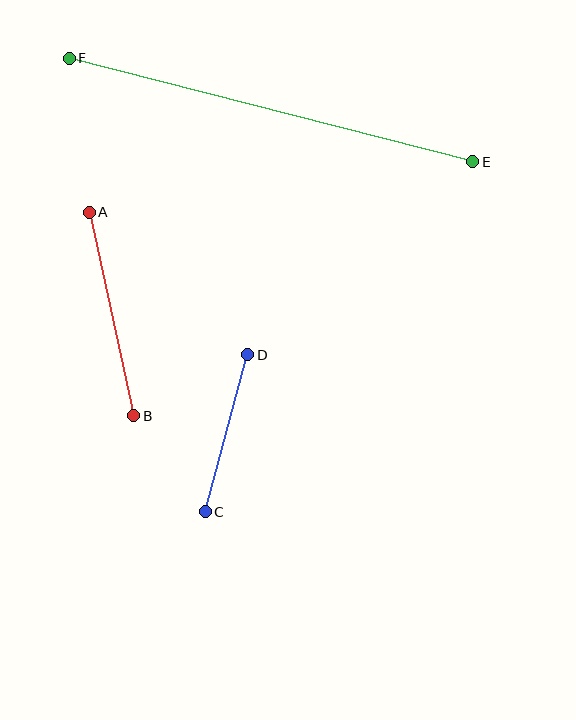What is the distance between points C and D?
The distance is approximately 163 pixels.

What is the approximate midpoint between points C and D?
The midpoint is at approximately (226, 433) pixels.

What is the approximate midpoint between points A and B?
The midpoint is at approximately (112, 314) pixels.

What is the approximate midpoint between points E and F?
The midpoint is at approximately (271, 110) pixels.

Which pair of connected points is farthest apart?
Points E and F are farthest apart.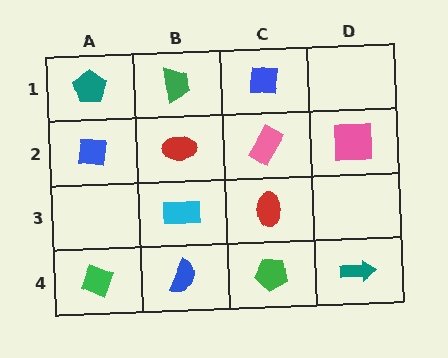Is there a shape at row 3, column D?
No, that cell is empty.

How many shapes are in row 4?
4 shapes.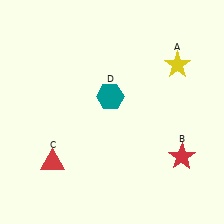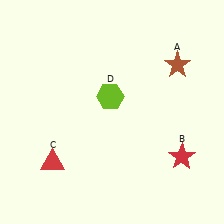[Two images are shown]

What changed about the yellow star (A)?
In Image 1, A is yellow. In Image 2, it changed to brown.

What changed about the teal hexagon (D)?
In Image 1, D is teal. In Image 2, it changed to lime.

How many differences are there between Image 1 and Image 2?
There are 2 differences between the two images.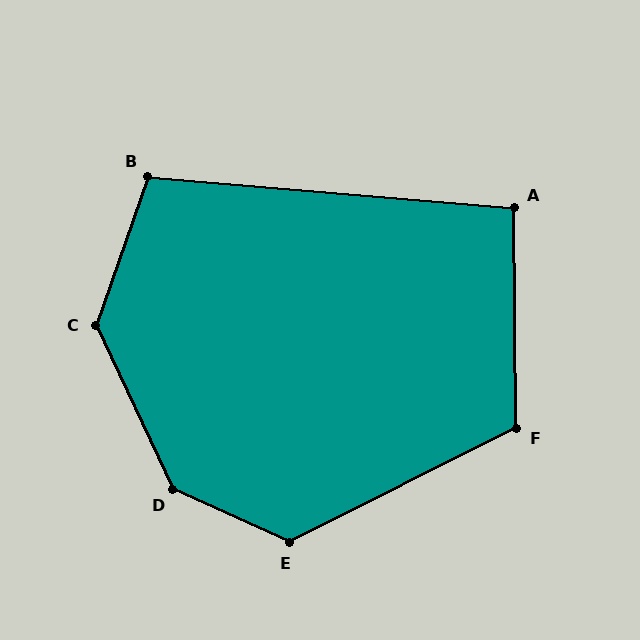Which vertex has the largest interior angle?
D, at approximately 140 degrees.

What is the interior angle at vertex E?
Approximately 129 degrees (obtuse).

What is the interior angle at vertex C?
Approximately 136 degrees (obtuse).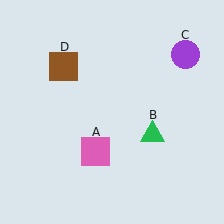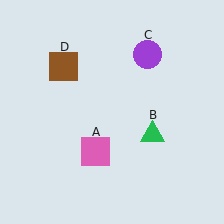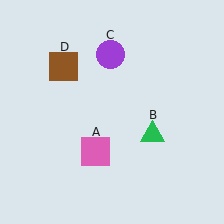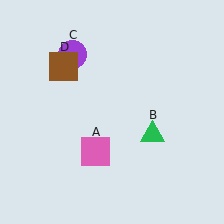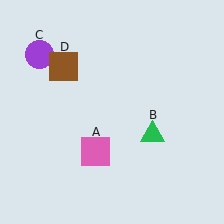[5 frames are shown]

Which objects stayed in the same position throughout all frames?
Pink square (object A) and green triangle (object B) and brown square (object D) remained stationary.